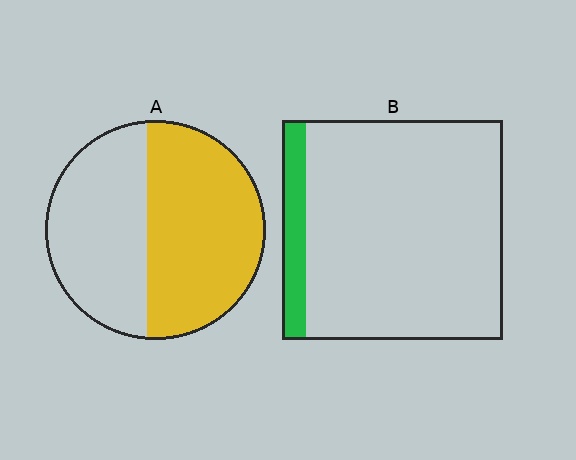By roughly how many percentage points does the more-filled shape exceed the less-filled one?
By roughly 45 percentage points (A over B).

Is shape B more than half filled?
No.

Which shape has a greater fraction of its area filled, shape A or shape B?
Shape A.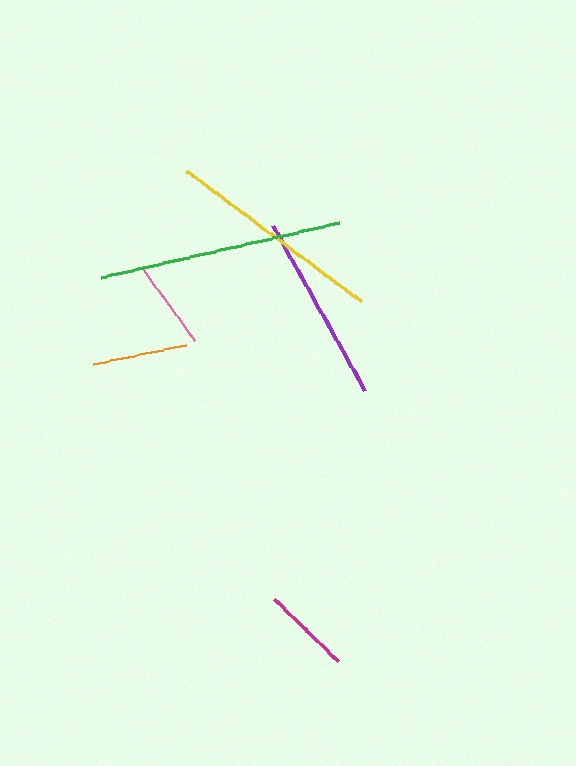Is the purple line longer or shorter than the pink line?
The purple line is longer than the pink line.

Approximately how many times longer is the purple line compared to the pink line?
The purple line is approximately 2.1 times the length of the pink line.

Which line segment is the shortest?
The pink line is the shortest at approximately 88 pixels.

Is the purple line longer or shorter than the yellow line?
The yellow line is longer than the purple line.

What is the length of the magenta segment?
The magenta segment is approximately 90 pixels long.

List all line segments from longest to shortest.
From longest to shortest: green, yellow, purple, orange, magenta, pink.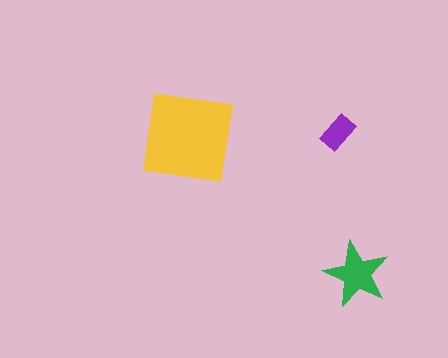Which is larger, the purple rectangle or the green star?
The green star.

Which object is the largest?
The yellow square.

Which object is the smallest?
The purple rectangle.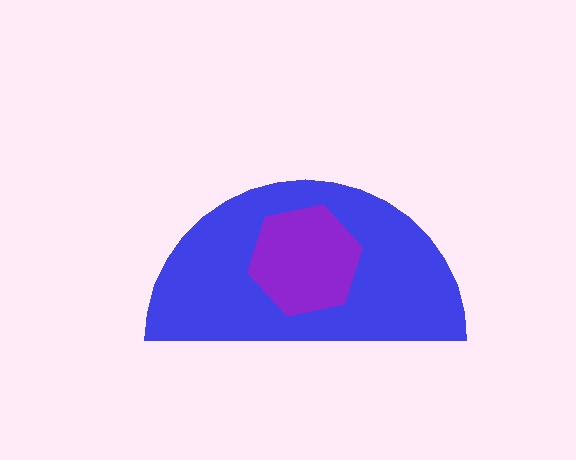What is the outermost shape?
The blue semicircle.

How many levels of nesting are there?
2.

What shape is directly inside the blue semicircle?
The purple hexagon.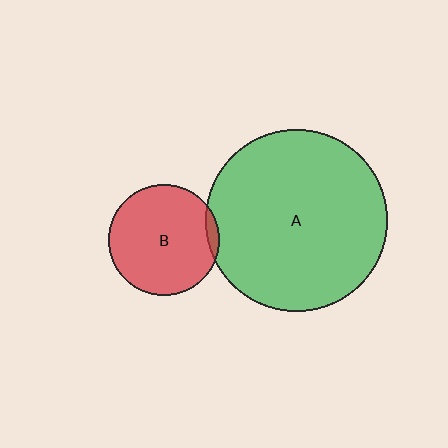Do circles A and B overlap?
Yes.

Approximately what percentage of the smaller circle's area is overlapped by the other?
Approximately 5%.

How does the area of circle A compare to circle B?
Approximately 2.7 times.